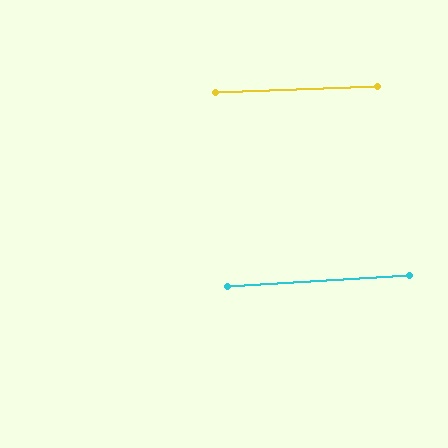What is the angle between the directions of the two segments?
Approximately 1 degree.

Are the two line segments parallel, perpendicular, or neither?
Parallel — their directions differ by only 1.3°.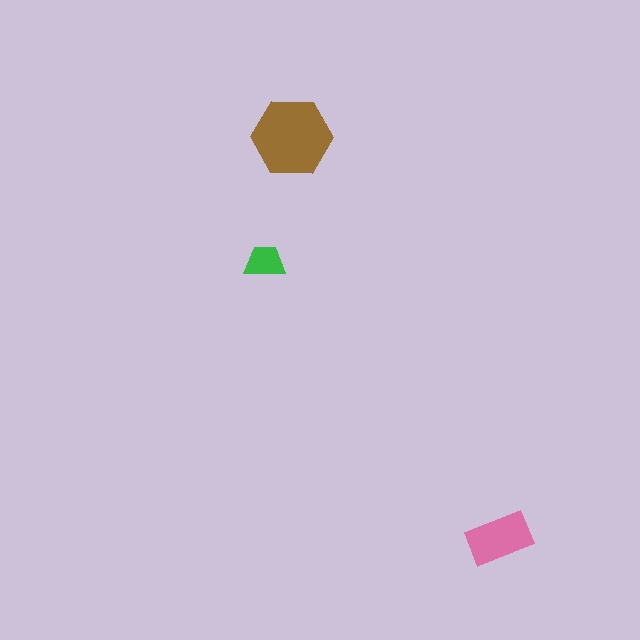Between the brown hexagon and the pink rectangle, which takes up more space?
The brown hexagon.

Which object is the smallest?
The green trapezoid.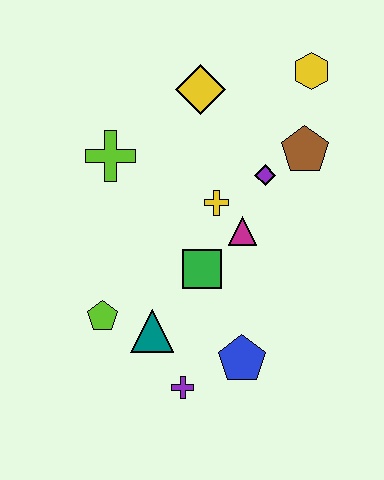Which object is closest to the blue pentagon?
The purple cross is closest to the blue pentagon.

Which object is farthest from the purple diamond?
The purple cross is farthest from the purple diamond.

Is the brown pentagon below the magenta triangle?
No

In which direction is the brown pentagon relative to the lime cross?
The brown pentagon is to the right of the lime cross.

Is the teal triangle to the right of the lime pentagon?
Yes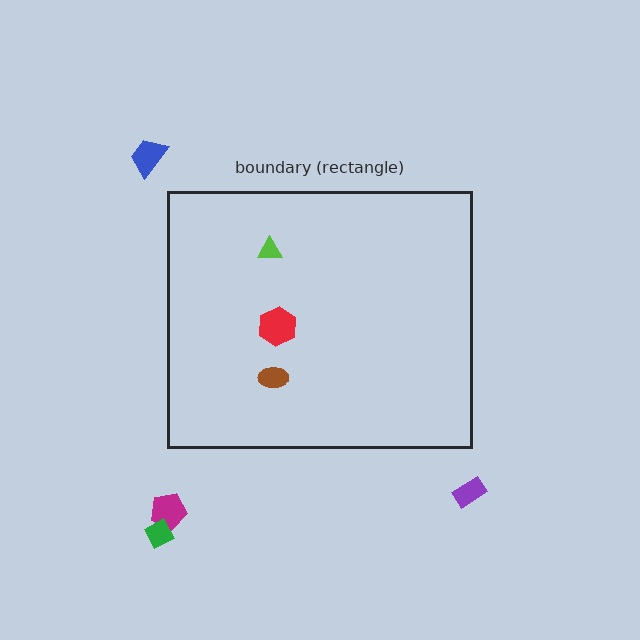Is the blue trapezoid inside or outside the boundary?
Outside.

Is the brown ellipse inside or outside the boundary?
Inside.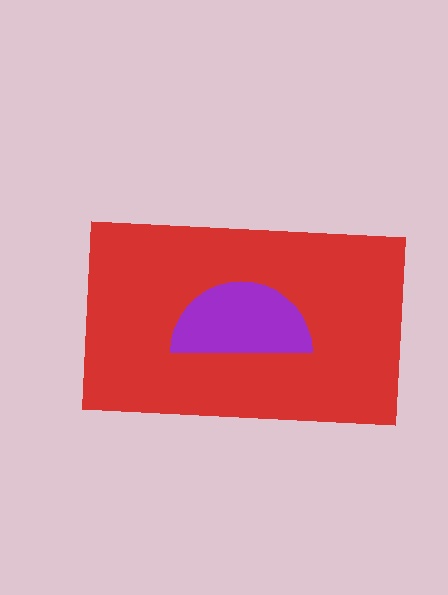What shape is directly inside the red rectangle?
The purple semicircle.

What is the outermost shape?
The red rectangle.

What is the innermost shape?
The purple semicircle.